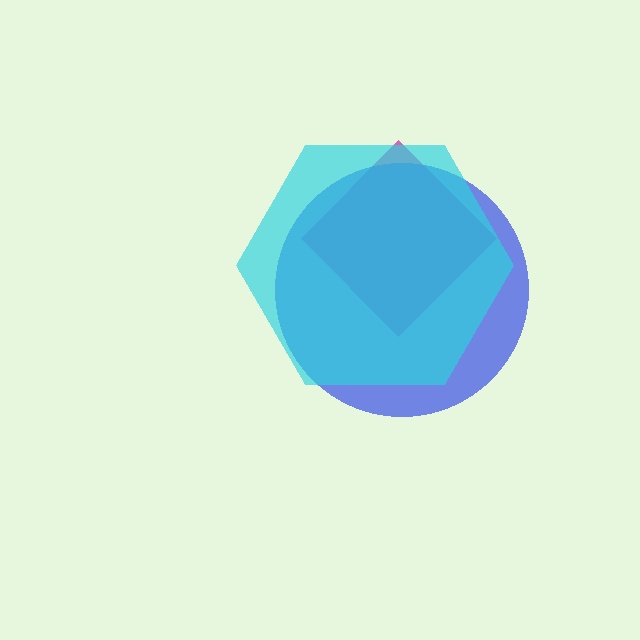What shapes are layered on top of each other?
The layered shapes are: a magenta diamond, a blue circle, a cyan hexagon.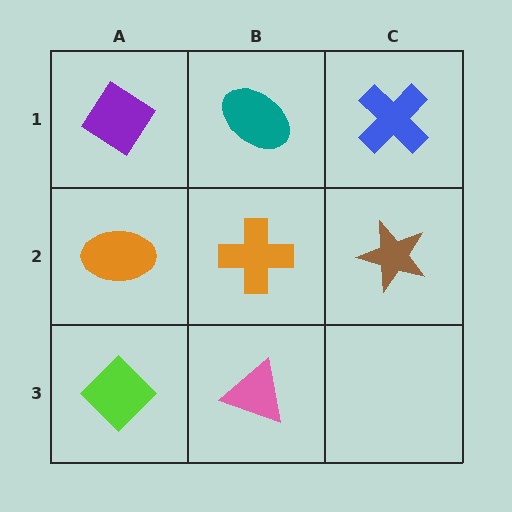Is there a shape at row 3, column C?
No, that cell is empty.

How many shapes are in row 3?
2 shapes.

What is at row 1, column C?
A blue cross.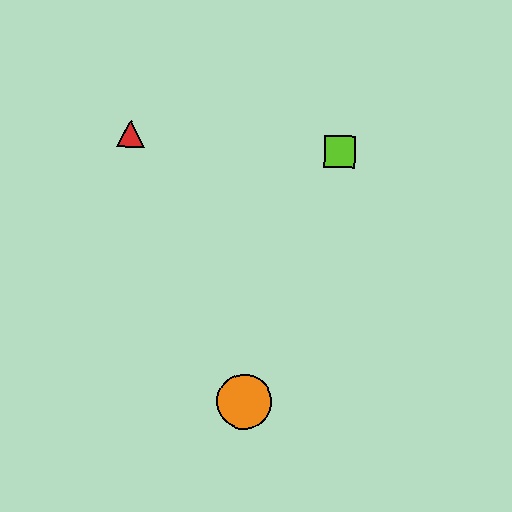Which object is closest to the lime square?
The red triangle is closest to the lime square.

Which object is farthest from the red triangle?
The orange circle is farthest from the red triangle.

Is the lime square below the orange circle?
No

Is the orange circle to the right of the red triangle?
Yes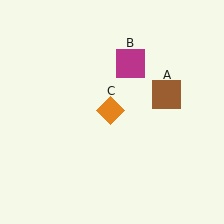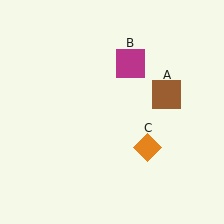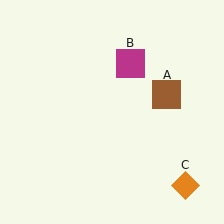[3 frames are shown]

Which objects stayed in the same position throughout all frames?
Brown square (object A) and magenta square (object B) remained stationary.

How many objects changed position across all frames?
1 object changed position: orange diamond (object C).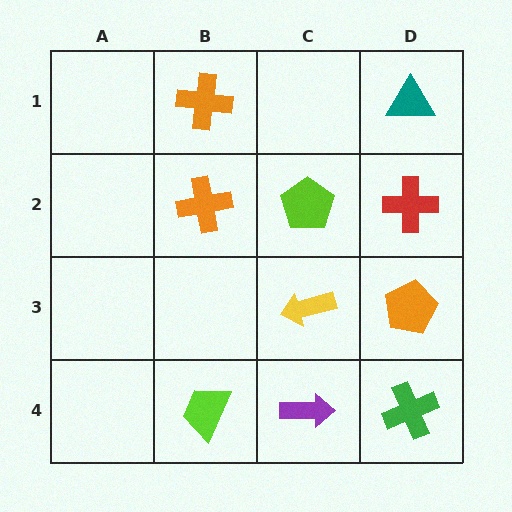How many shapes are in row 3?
2 shapes.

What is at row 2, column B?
An orange cross.